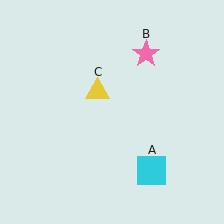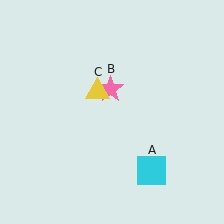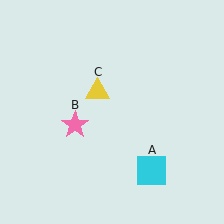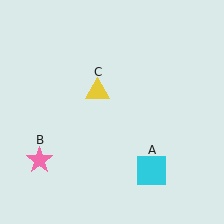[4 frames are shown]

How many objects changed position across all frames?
1 object changed position: pink star (object B).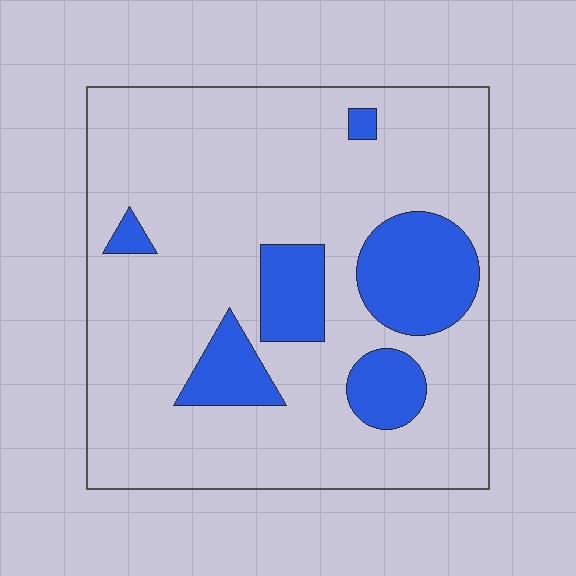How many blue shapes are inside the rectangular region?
6.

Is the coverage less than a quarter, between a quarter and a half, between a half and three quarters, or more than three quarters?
Less than a quarter.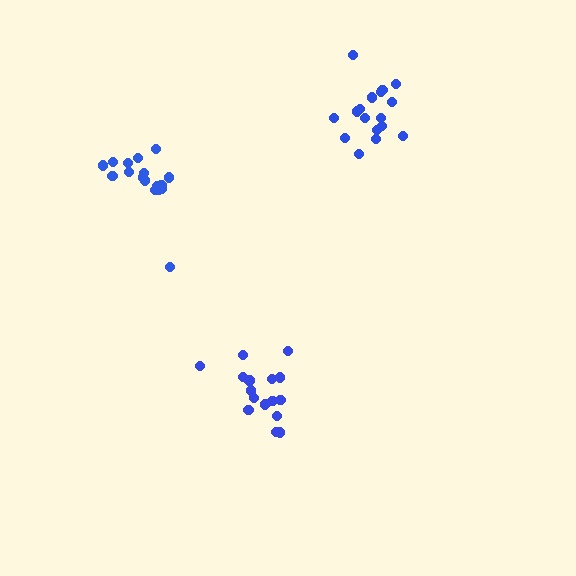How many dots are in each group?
Group 1: 17 dots, Group 2: 17 dots, Group 3: 16 dots (50 total).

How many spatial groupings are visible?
There are 3 spatial groupings.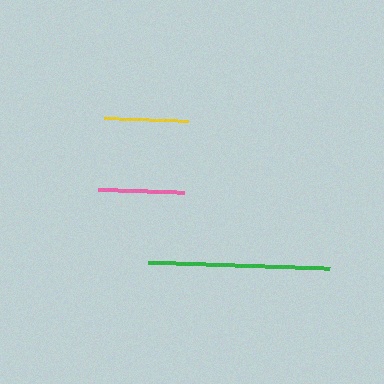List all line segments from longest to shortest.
From longest to shortest: green, pink, yellow.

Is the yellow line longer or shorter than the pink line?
The pink line is longer than the yellow line.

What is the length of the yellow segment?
The yellow segment is approximately 83 pixels long.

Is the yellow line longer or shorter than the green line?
The green line is longer than the yellow line.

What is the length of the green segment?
The green segment is approximately 182 pixels long.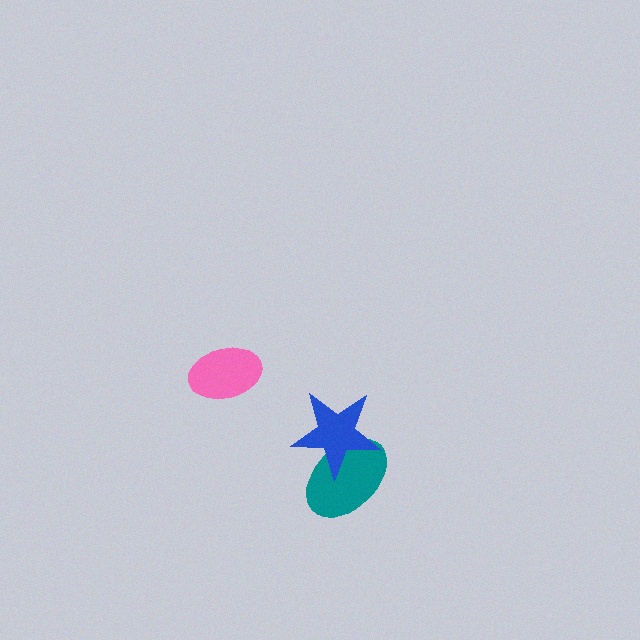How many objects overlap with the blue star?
1 object overlaps with the blue star.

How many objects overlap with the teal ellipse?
1 object overlaps with the teal ellipse.